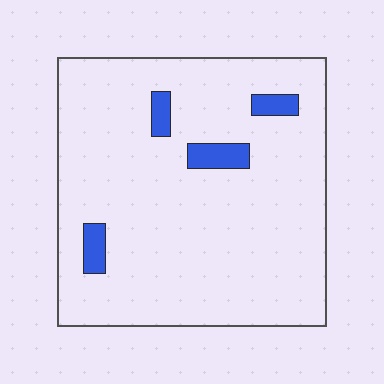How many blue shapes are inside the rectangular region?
4.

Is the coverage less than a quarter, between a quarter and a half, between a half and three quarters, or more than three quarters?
Less than a quarter.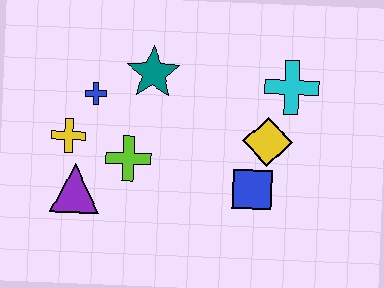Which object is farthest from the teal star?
The blue square is farthest from the teal star.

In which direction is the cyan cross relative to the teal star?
The cyan cross is to the right of the teal star.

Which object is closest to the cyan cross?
The yellow diamond is closest to the cyan cross.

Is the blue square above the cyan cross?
No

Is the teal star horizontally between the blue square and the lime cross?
Yes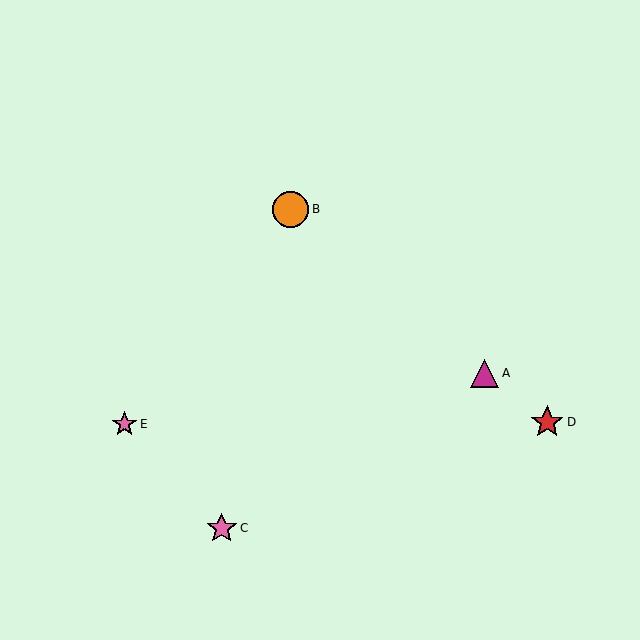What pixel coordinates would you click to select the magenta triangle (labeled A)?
Click at (485, 373) to select the magenta triangle A.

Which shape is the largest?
The orange circle (labeled B) is the largest.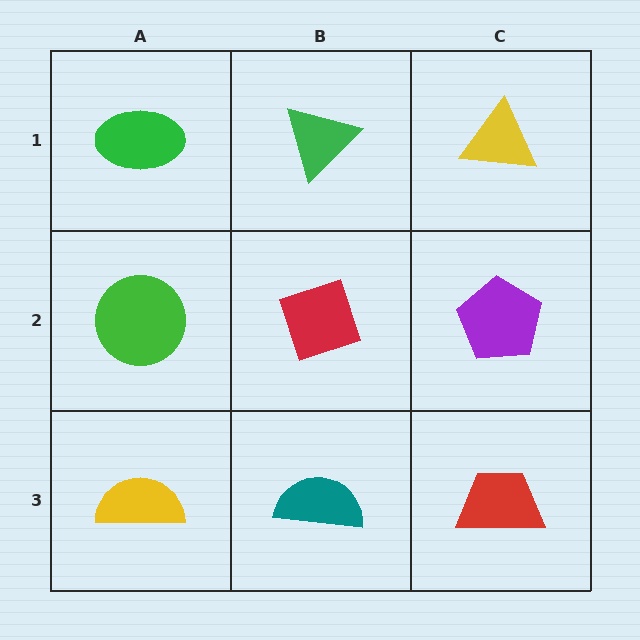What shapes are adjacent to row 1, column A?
A green circle (row 2, column A), a green triangle (row 1, column B).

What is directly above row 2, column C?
A yellow triangle.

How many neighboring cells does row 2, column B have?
4.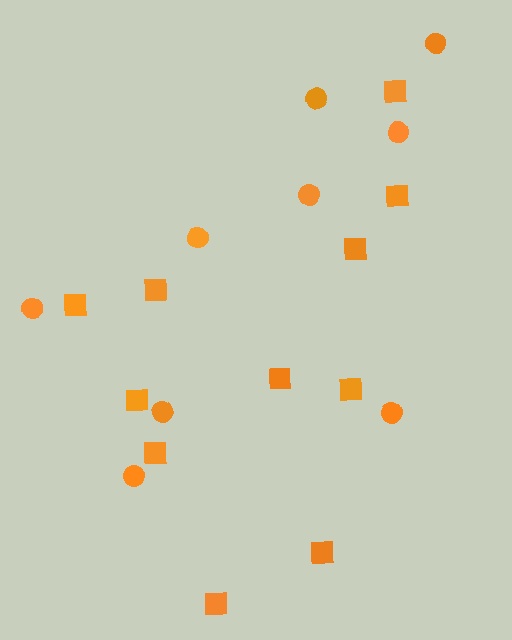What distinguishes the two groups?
There are 2 groups: one group of squares (11) and one group of circles (9).